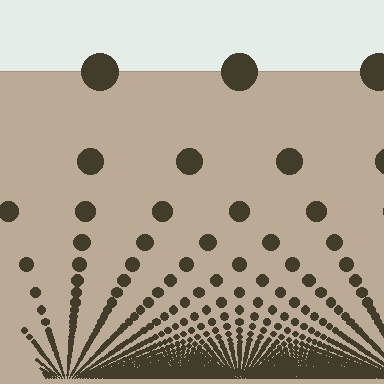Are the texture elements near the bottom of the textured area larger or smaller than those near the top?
Smaller. The gradient is inverted — elements near the bottom are smaller and denser.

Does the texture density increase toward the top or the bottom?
Density increases toward the bottom.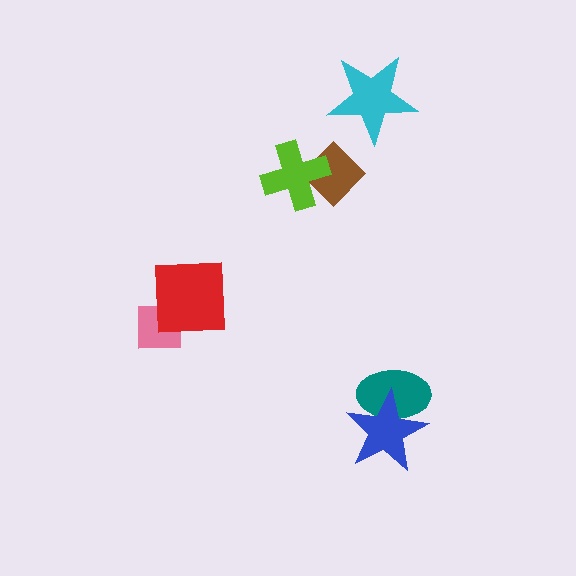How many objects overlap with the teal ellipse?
1 object overlaps with the teal ellipse.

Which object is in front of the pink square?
The red square is in front of the pink square.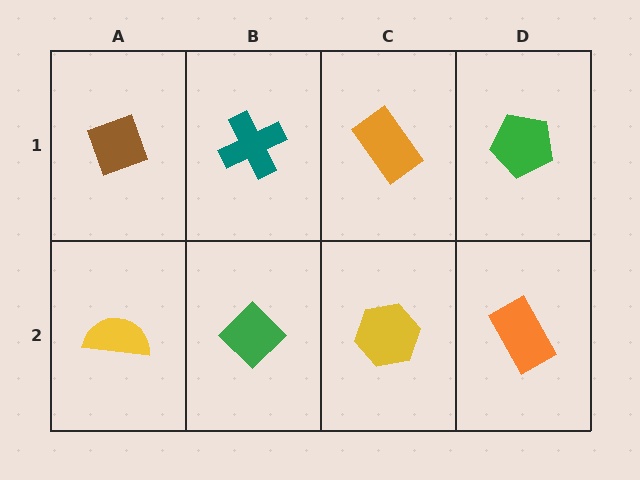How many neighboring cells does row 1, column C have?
3.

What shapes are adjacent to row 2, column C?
An orange rectangle (row 1, column C), a green diamond (row 2, column B), an orange rectangle (row 2, column D).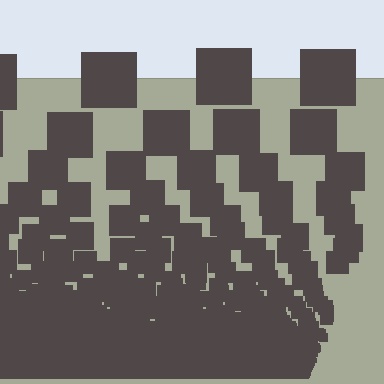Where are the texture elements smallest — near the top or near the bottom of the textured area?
Near the bottom.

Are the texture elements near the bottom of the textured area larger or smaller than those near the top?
Smaller. The gradient is inverted — elements near the bottom are smaller and denser.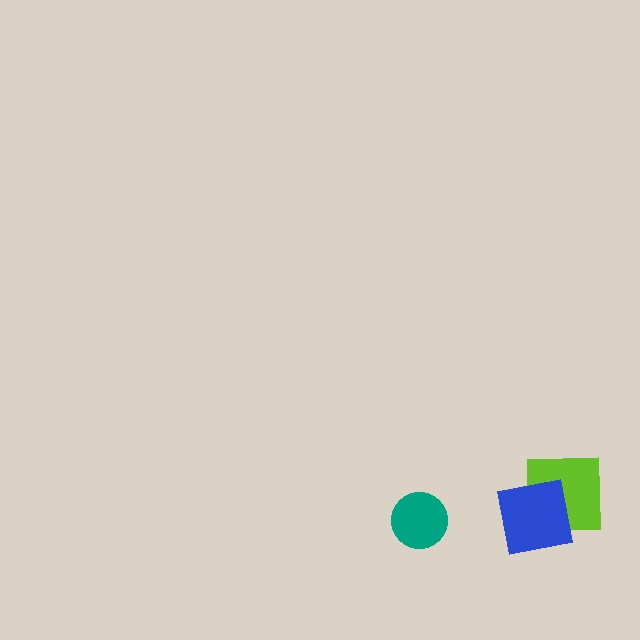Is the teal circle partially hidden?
No, no other shape covers it.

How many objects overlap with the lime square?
1 object overlaps with the lime square.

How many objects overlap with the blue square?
1 object overlaps with the blue square.